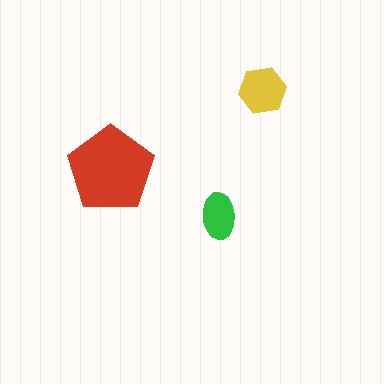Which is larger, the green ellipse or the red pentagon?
The red pentagon.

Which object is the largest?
The red pentagon.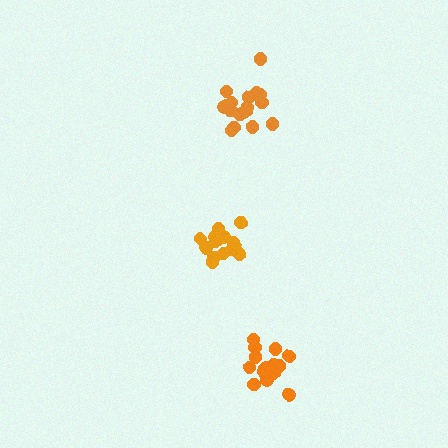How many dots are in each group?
Group 1: 15 dots, Group 2: 19 dots, Group 3: 15 dots (49 total).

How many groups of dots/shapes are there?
There are 3 groups.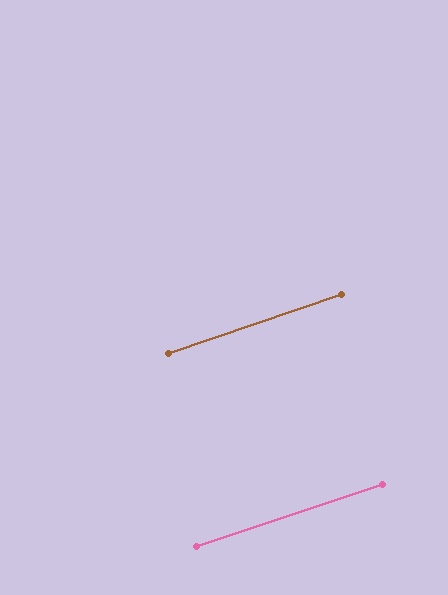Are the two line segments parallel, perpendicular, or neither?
Parallel — their directions differ by only 0.3°.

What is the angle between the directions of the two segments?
Approximately 0 degrees.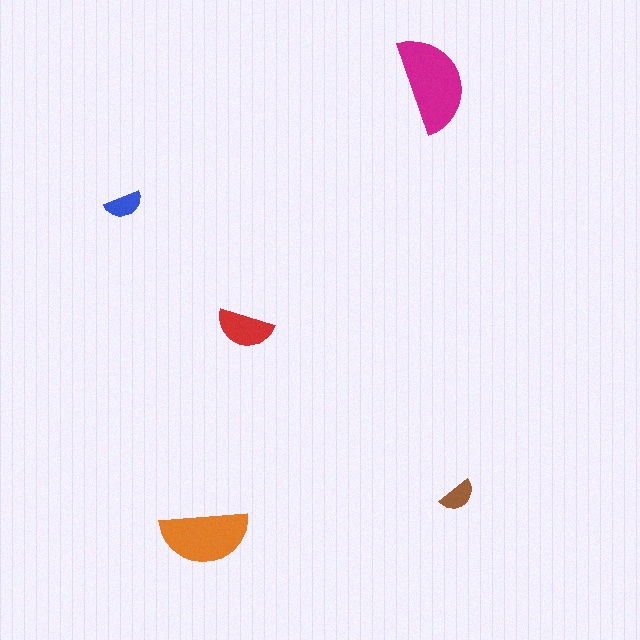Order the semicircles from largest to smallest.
the magenta one, the orange one, the red one, the blue one, the brown one.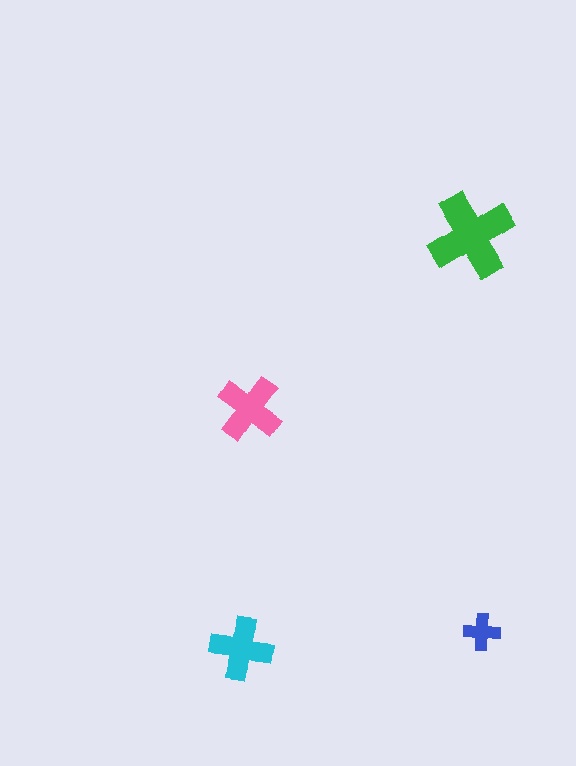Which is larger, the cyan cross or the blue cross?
The cyan one.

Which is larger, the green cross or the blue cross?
The green one.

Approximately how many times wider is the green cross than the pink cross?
About 1.5 times wider.